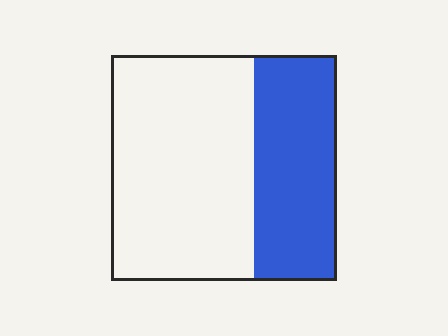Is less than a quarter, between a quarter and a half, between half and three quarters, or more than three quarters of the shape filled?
Between a quarter and a half.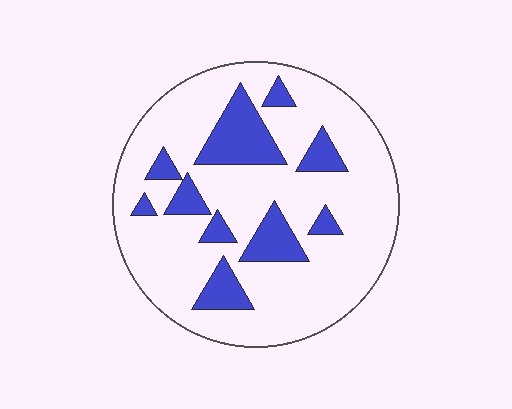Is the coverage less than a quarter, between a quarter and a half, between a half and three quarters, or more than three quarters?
Less than a quarter.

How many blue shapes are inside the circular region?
10.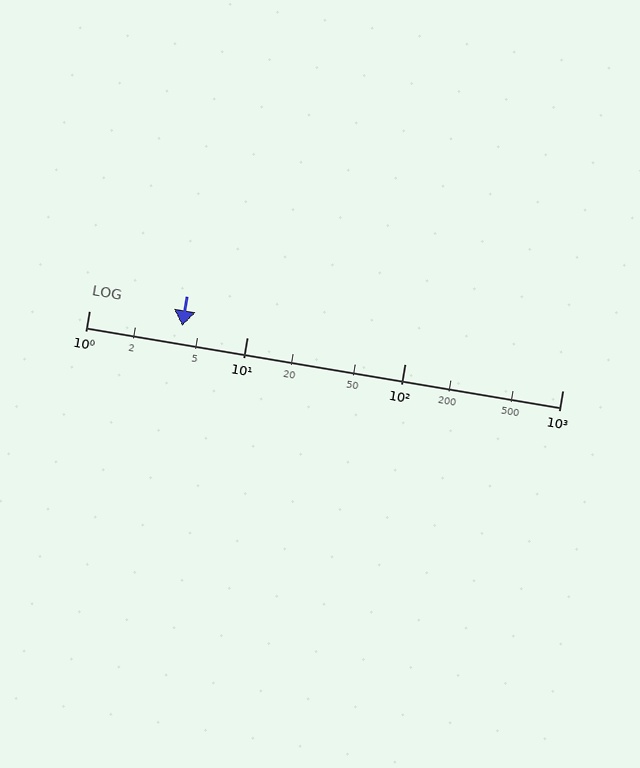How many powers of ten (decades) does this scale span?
The scale spans 3 decades, from 1 to 1000.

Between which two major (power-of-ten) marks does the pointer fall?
The pointer is between 1 and 10.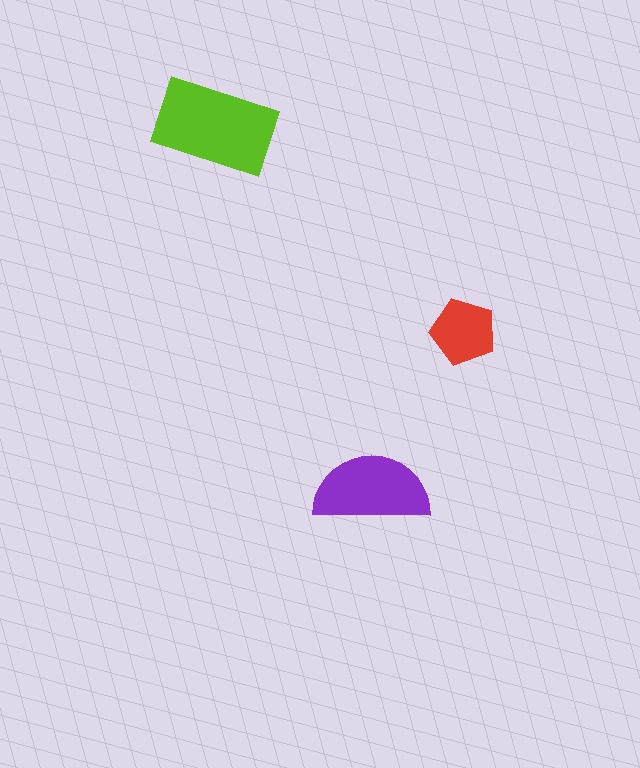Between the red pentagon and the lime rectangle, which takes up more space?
The lime rectangle.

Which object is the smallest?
The red pentagon.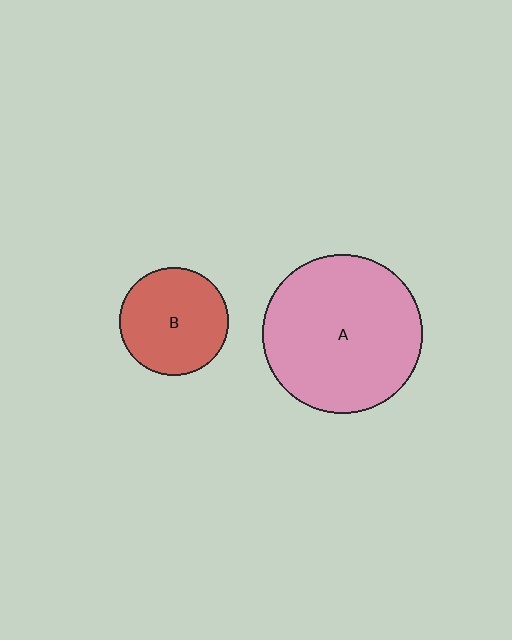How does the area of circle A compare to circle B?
Approximately 2.2 times.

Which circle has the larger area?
Circle A (pink).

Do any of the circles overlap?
No, none of the circles overlap.